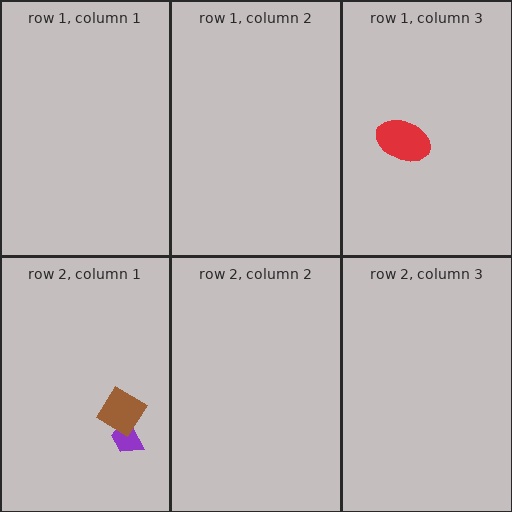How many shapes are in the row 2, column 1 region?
2.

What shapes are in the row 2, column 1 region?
The purple trapezoid, the brown diamond.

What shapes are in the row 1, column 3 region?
The red ellipse.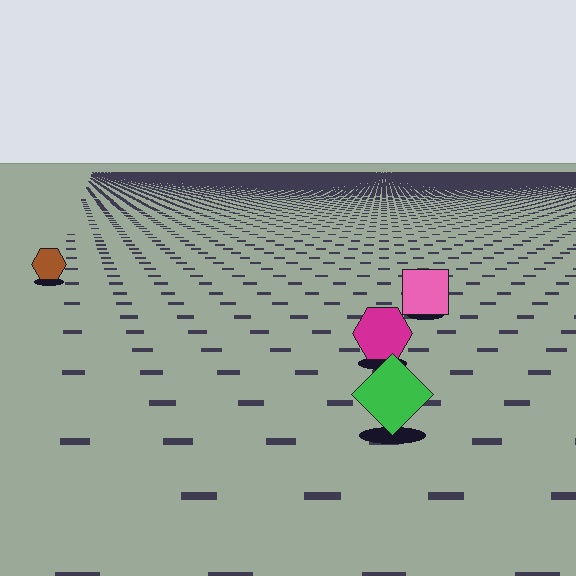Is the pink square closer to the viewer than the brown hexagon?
Yes. The pink square is closer — you can tell from the texture gradient: the ground texture is coarser near it.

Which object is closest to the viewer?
The green diamond is closest. The texture marks near it are larger and more spread out.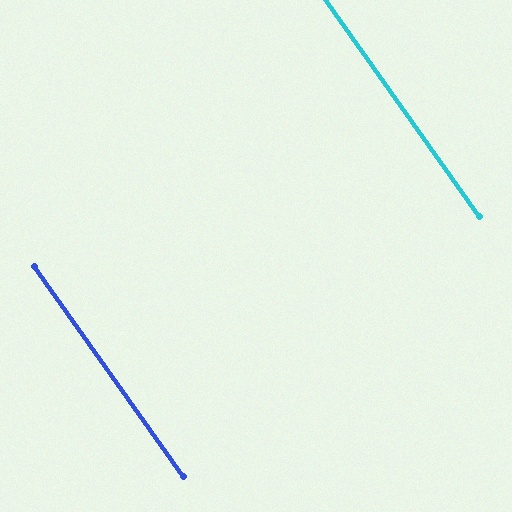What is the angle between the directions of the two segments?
Approximately 0 degrees.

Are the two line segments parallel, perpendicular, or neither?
Parallel — their directions differ by only 0.2°.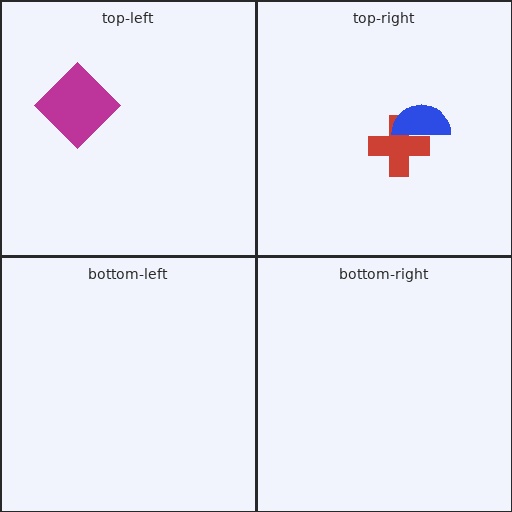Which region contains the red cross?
The top-right region.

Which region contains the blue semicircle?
The top-right region.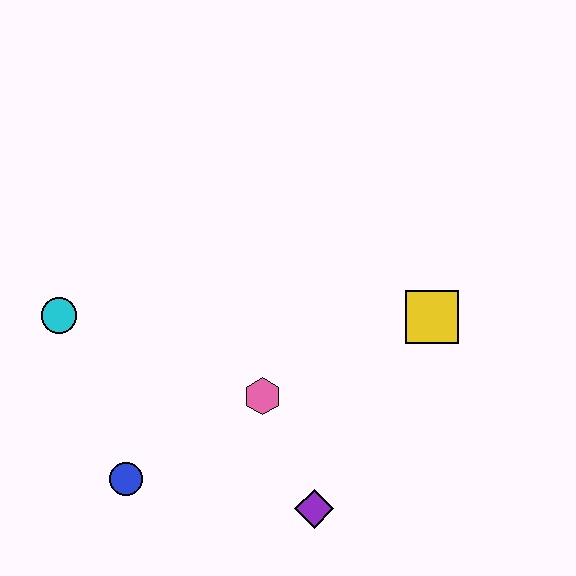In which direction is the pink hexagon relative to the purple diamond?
The pink hexagon is above the purple diamond.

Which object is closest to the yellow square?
The pink hexagon is closest to the yellow square.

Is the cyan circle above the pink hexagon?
Yes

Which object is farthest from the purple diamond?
The cyan circle is farthest from the purple diamond.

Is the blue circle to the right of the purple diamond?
No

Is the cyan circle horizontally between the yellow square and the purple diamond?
No